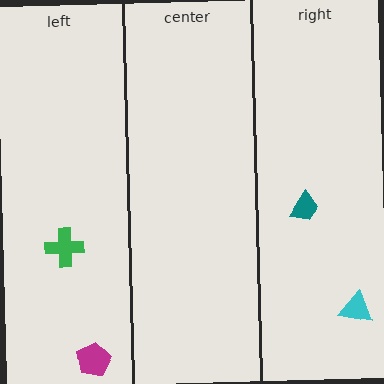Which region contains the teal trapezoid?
The right region.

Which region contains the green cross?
The left region.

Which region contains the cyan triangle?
The right region.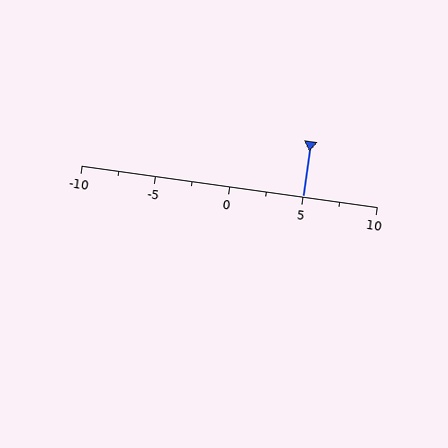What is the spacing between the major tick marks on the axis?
The major ticks are spaced 5 apart.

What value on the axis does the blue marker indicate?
The marker indicates approximately 5.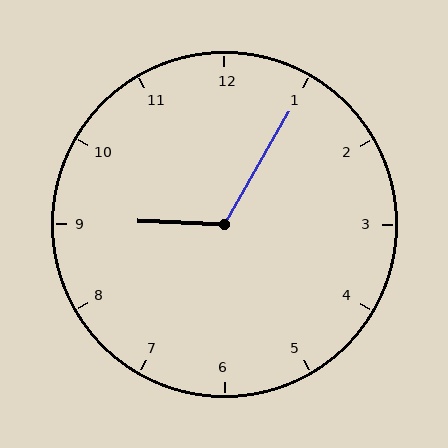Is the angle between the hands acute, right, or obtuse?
It is obtuse.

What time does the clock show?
9:05.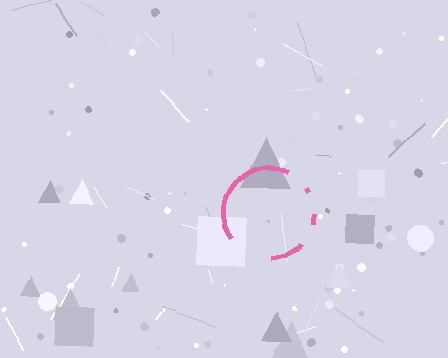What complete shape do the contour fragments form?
The contour fragments form a circle.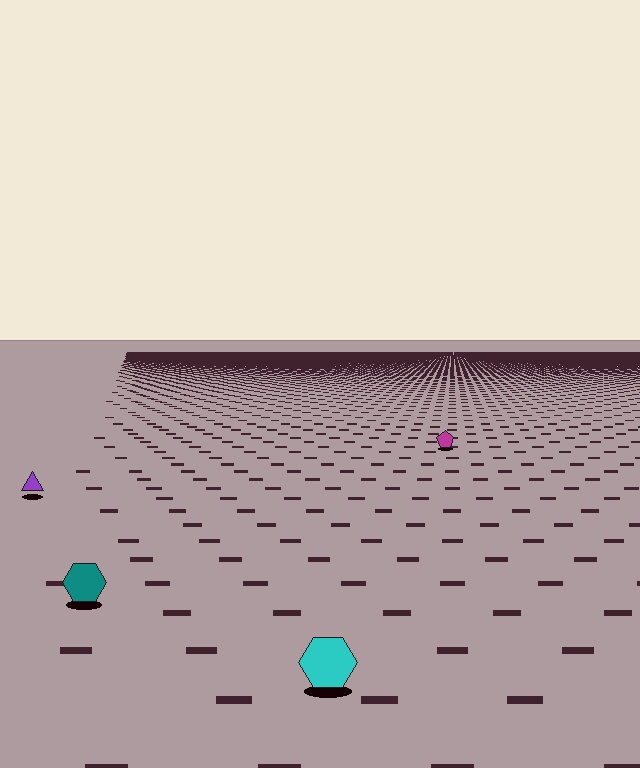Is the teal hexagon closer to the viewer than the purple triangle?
Yes. The teal hexagon is closer — you can tell from the texture gradient: the ground texture is coarser near it.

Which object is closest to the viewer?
The cyan hexagon is closest. The texture marks near it are larger and more spread out.